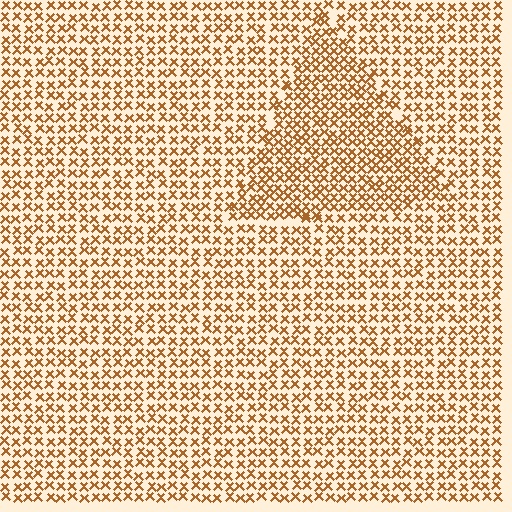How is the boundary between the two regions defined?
The boundary is defined by a change in element density (approximately 1.5x ratio). All elements are the same color, size, and shape.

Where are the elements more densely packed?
The elements are more densely packed inside the triangle boundary.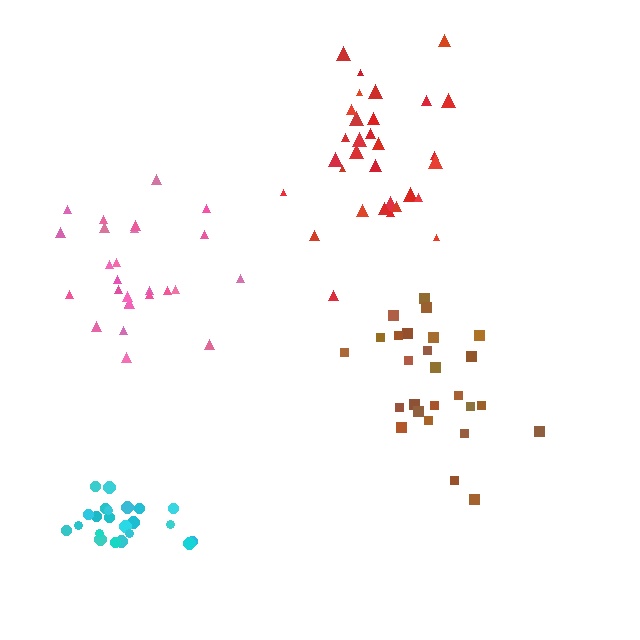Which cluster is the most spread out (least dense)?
Red.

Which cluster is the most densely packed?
Cyan.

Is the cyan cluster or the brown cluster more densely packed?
Cyan.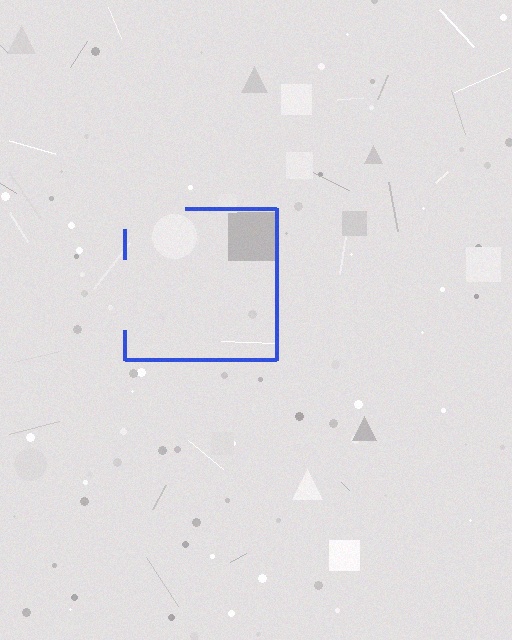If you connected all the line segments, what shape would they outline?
They would outline a square.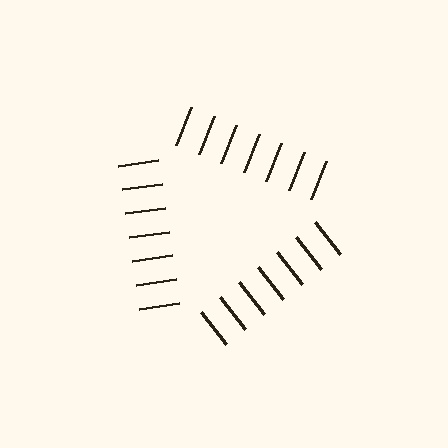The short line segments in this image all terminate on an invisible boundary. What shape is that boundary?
An illusory triangle — the line segments terminate on its edges but no continuous stroke is drawn.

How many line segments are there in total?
21 — 7 along each of the 3 edges.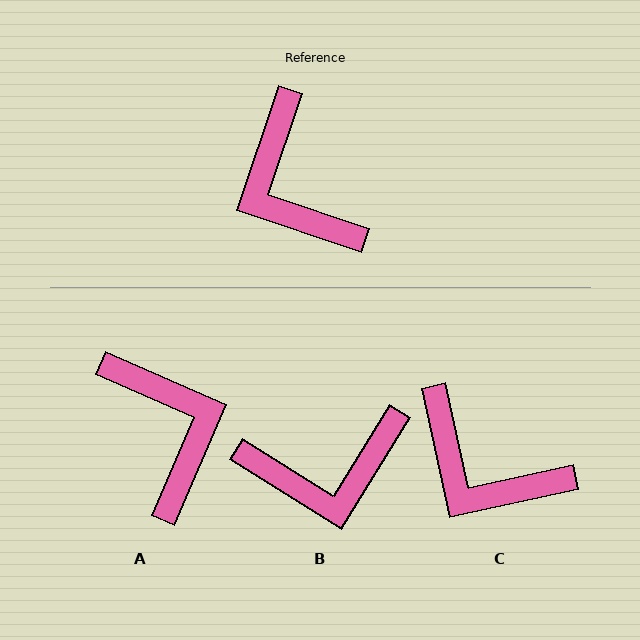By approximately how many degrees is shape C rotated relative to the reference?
Approximately 31 degrees counter-clockwise.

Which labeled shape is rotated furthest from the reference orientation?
A, about 175 degrees away.